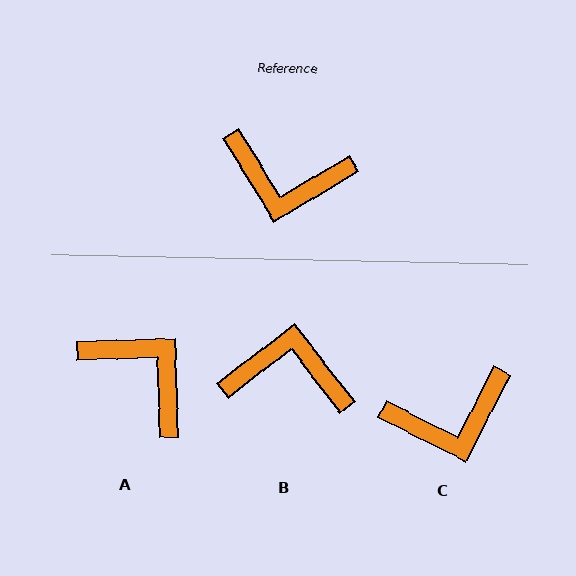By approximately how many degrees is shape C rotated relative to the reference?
Approximately 32 degrees counter-clockwise.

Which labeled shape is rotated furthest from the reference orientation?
B, about 174 degrees away.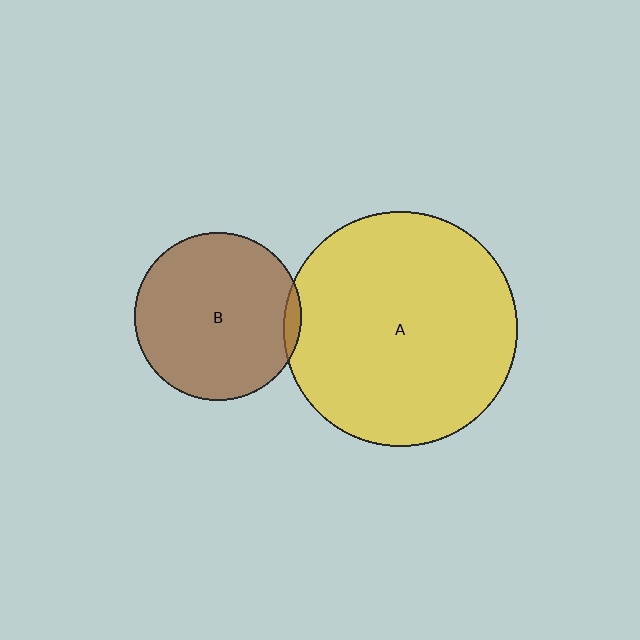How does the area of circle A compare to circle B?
Approximately 2.0 times.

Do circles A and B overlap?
Yes.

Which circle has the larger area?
Circle A (yellow).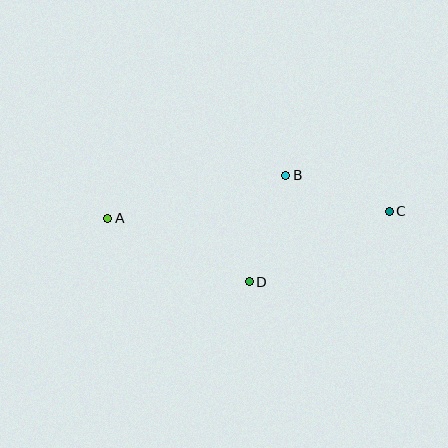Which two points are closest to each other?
Points B and C are closest to each other.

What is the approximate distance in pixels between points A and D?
The distance between A and D is approximately 155 pixels.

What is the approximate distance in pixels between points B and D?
The distance between B and D is approximately 112 pixels.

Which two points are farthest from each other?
Points A and C are farthest from each other.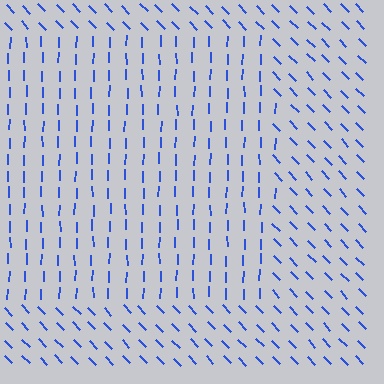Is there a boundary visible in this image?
Yes, there is a texture boundary formed by a change in line orientation.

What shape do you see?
I see a rectangle.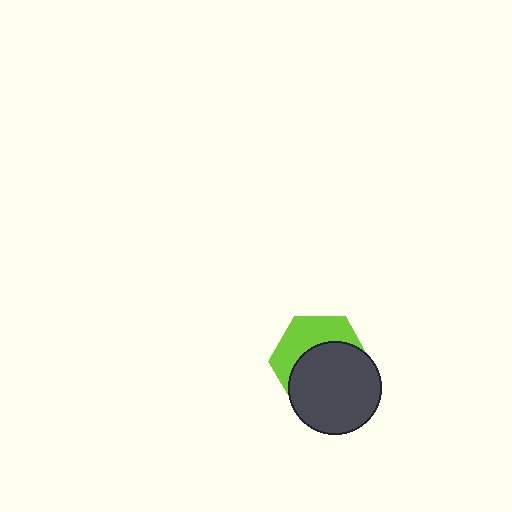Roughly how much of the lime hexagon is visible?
A small part of it is visible (roughly 41%).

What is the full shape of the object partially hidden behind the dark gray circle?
The partially hidden object is a lime hexagon.